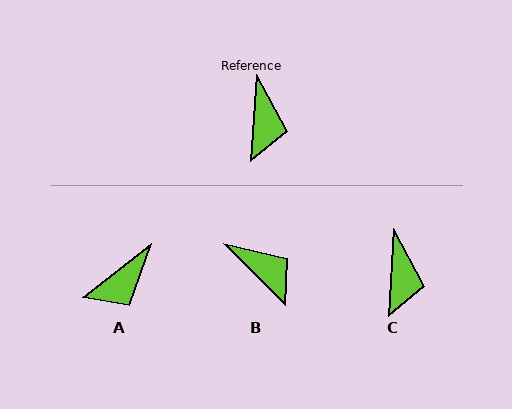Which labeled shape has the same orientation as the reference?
C.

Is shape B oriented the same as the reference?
No, it is off by about 48 degrees.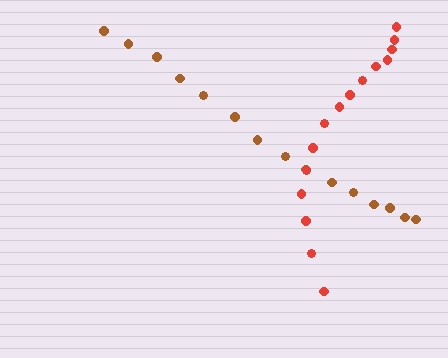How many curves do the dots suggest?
There are 2 distinct paths.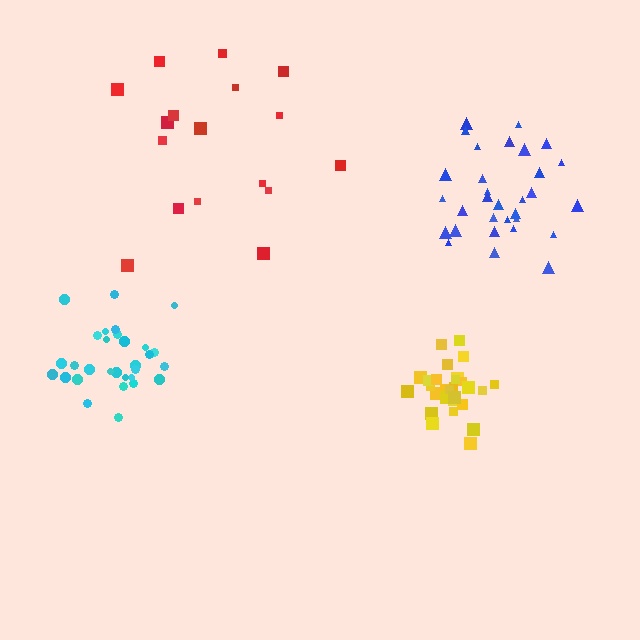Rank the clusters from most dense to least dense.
yellow, cyan, blue, red.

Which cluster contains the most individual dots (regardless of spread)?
Blue (32).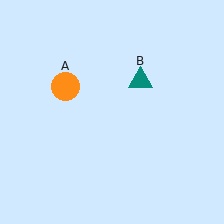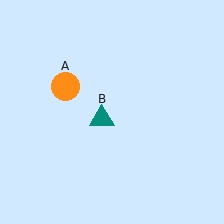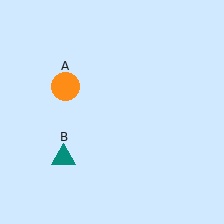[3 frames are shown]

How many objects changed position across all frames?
1 object changed position: teal triangle (object B).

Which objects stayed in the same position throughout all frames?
Orange circle (object A) remained stationary.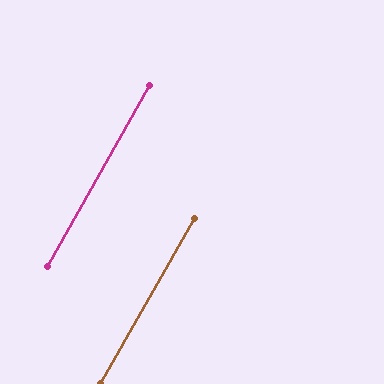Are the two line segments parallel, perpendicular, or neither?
Parallel — their directions differ by only 0.1°.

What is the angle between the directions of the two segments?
Approximately 0 degrees.